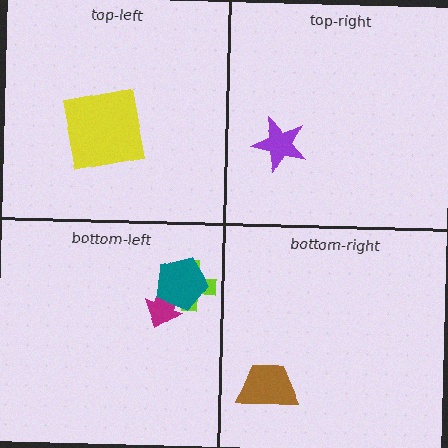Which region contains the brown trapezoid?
The bottom-right region.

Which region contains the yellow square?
The top-left region.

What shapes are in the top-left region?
The yellow square.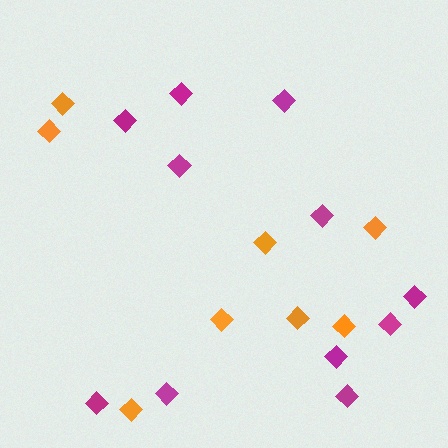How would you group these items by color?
There are 2 groups: one group of orange diamonds (8) and one group of magenta diamonds (11).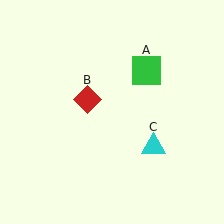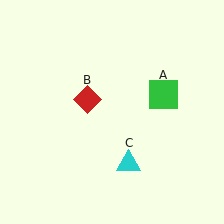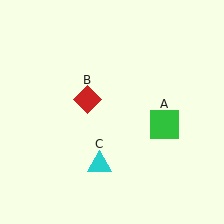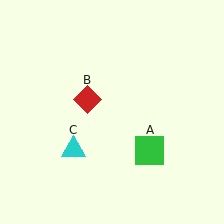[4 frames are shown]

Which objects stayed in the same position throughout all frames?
Red diamond (object B) remained stationary.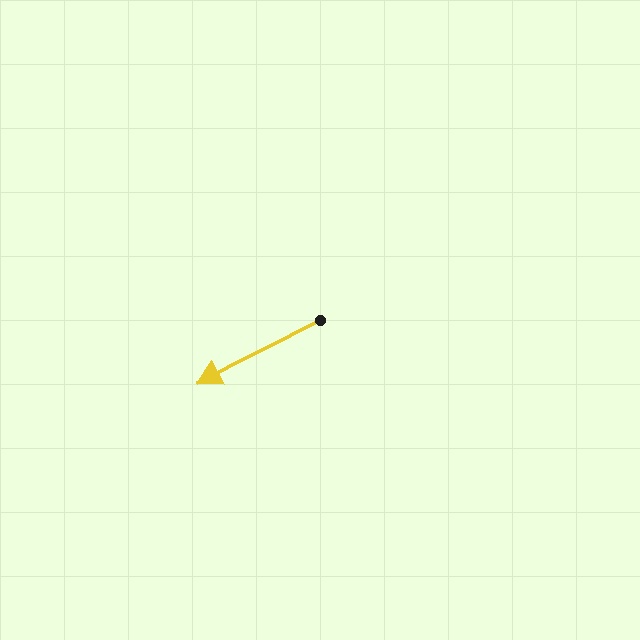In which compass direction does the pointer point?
Southwest.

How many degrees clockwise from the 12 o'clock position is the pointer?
Approximately 243 degrees.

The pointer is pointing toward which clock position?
Roughly 8 o'clock.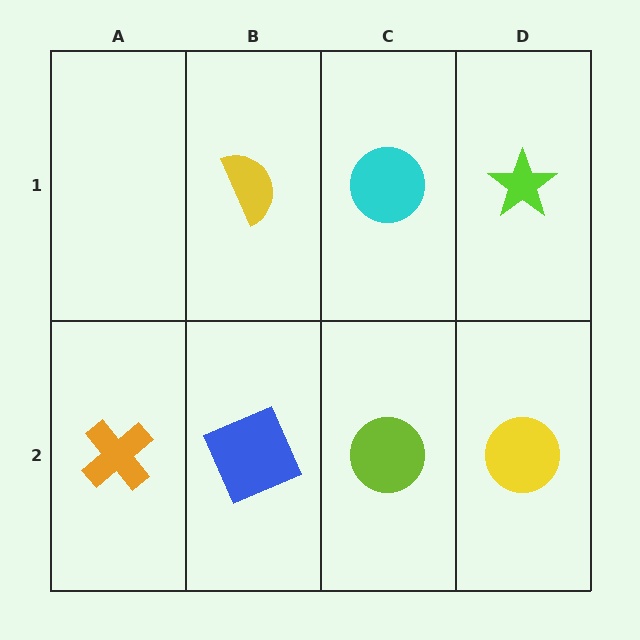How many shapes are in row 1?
3 shapes.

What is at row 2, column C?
A lime circle.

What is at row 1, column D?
A lime star.